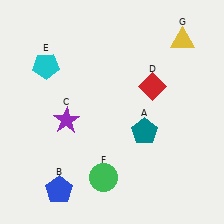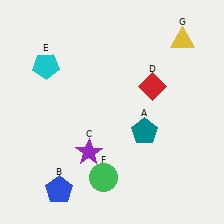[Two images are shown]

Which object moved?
The purple star (C) moved down.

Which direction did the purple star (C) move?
The purple star (C) moved down.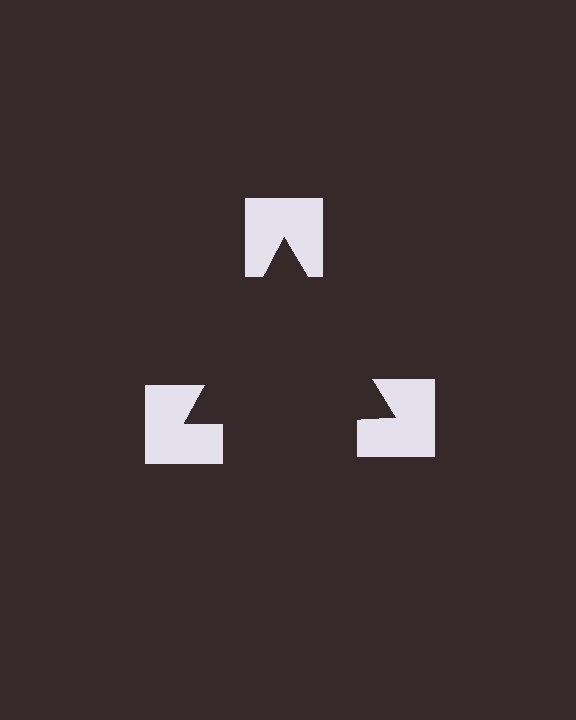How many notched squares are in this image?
There are 3 — one at each vertex of the illusory triangle.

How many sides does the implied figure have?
3 sides.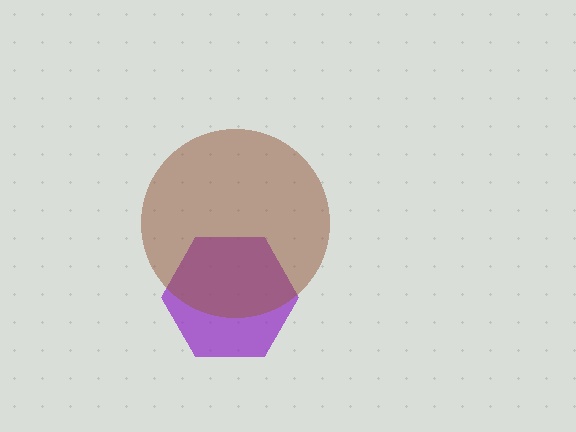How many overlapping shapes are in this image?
There are 2 overlapping shapes in the image.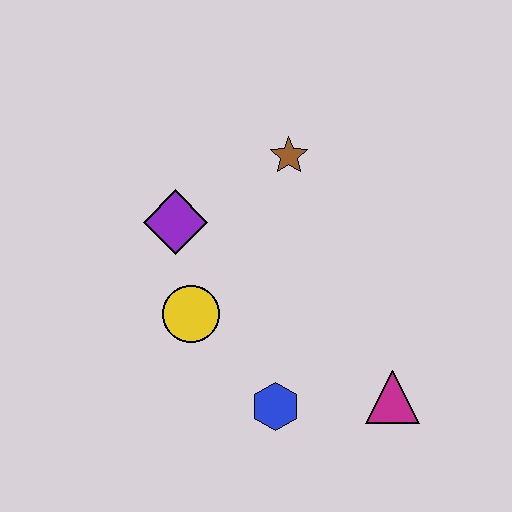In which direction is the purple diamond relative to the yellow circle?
The purple diamond is above the yellow circle.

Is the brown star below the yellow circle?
No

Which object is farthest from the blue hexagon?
The brown star is farthest from the blue hexagon.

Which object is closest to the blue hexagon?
The magenta triangle is closest to the blue hexagon.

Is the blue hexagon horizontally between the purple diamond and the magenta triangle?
Yes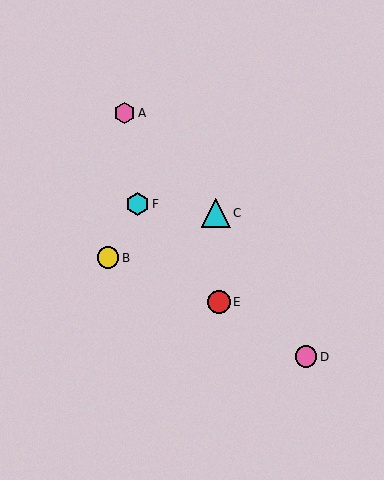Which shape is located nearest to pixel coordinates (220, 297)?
The red circle (labeled E) at (219, 302) is nearest to that location.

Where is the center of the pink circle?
The center of the pink circle is at (306, 357).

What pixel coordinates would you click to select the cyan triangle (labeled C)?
Click at (216, 213) to select the cyan triangle C.